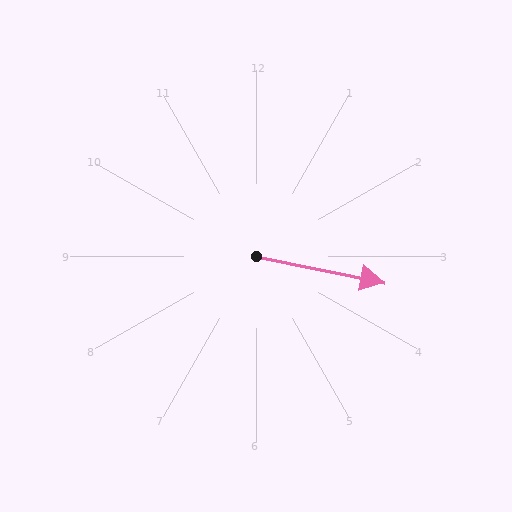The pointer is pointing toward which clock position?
Roughly 3 o'clock.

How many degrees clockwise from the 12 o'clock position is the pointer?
Approximately 102 degrees.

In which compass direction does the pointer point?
East.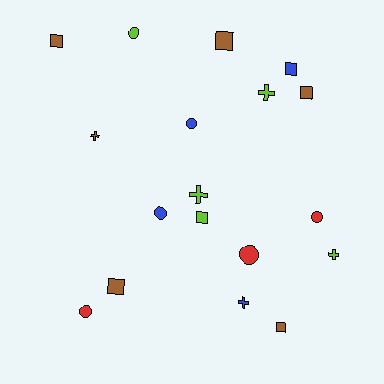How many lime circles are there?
There is 1 lime circle.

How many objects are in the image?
There are 18 objects.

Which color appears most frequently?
Brown, with 6 objects.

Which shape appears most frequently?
Square, with 7 objects.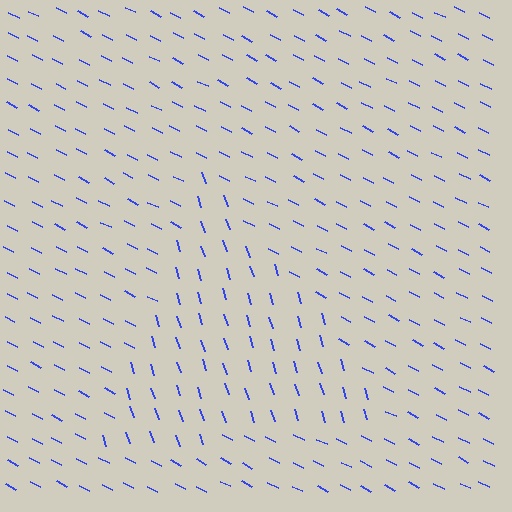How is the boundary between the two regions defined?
The boundary is defined purely by a change in line orientation (approximately 45 degrees difference). All lines are the same color and thickness.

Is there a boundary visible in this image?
Yes, there is a texture boundary formed by a change in line orientation.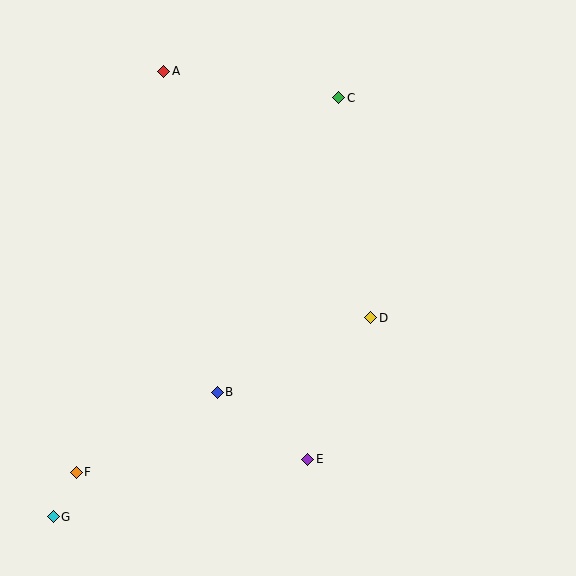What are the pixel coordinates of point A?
Point A is at (164, 71).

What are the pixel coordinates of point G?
Point G is at (53, 517).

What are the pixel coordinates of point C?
Point C is at (339, 98).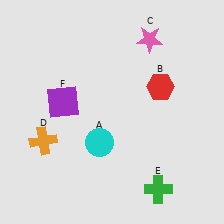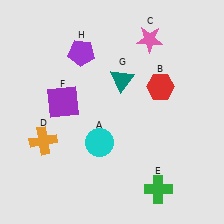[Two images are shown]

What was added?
A teal triangle (G), a purple pentagon (H) were added in Image 2.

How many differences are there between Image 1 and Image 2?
There are 2 differences between the two images.